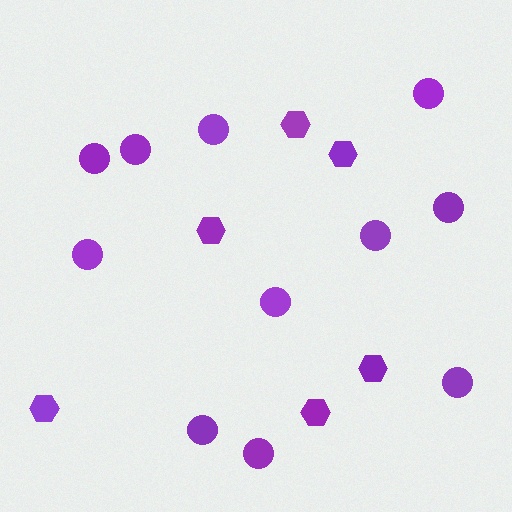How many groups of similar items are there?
There are 2 groups: one group of hexagons (6) and one group of circles (11).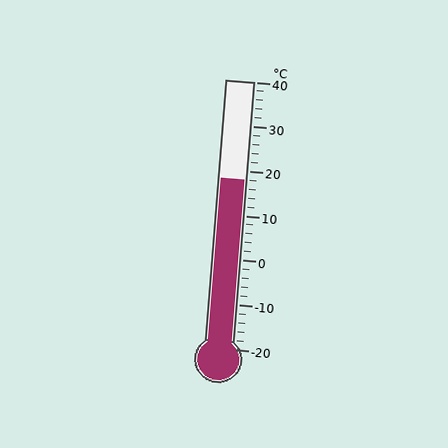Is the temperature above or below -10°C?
The temperature is above -10°C.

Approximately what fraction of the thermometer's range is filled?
The thermometer is filled to approximately 65% of its range.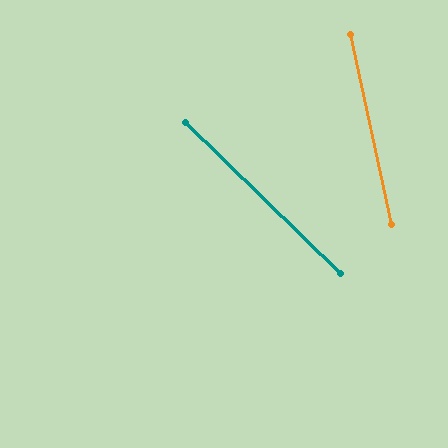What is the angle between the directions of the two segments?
Approximately 33 degrees.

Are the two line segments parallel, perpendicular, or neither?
Neither parallel nor perpendicular — they differ by about 33°.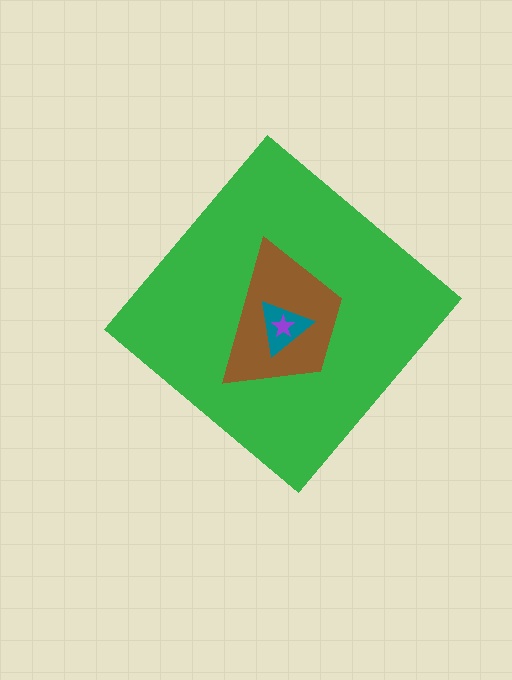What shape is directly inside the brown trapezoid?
The teal triangle.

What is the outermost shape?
The green diamond.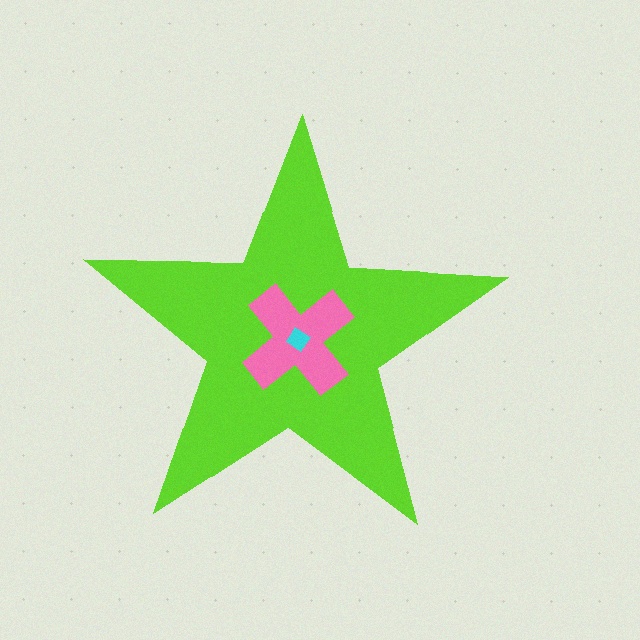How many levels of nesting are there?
3.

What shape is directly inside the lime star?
The pink cross.